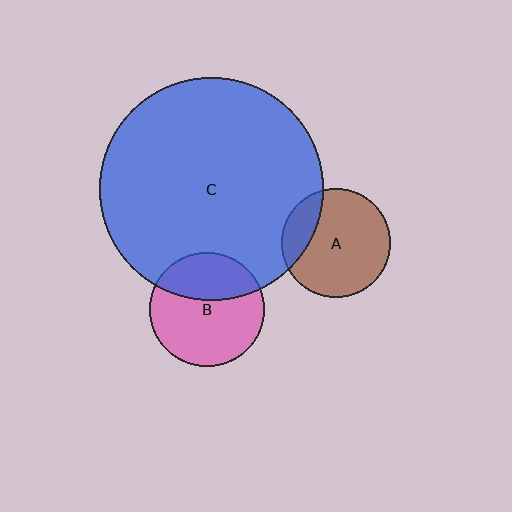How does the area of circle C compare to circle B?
Approximately 3.8 times.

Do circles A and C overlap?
Yes.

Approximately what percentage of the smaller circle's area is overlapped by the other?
Approximately 20%.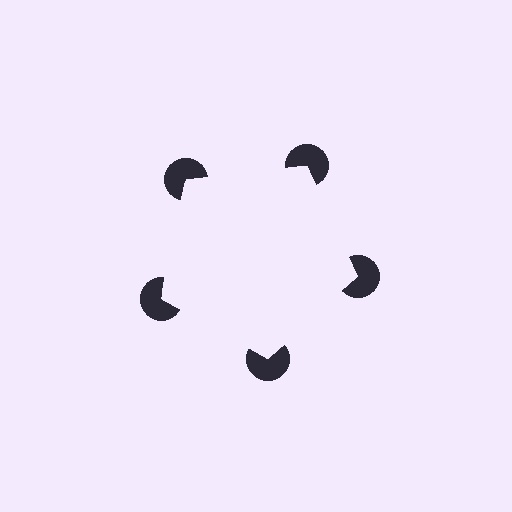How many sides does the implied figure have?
5 sides.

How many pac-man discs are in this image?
There are 5 — one at each vertex of the illusory pentagon.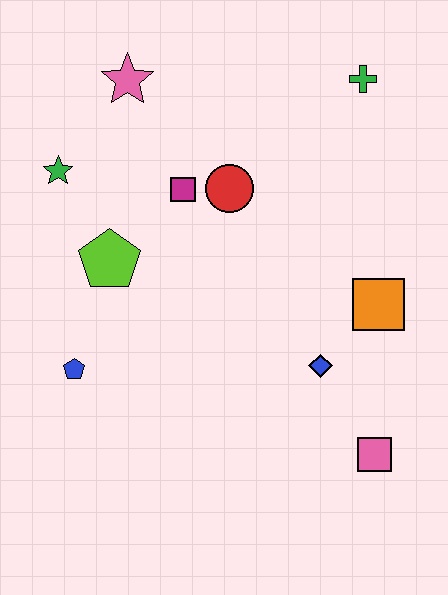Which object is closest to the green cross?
The red circle is closest to the green cross.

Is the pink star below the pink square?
No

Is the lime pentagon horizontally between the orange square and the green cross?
No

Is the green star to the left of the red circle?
Yes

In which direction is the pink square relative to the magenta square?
The pink square is below the magenta square.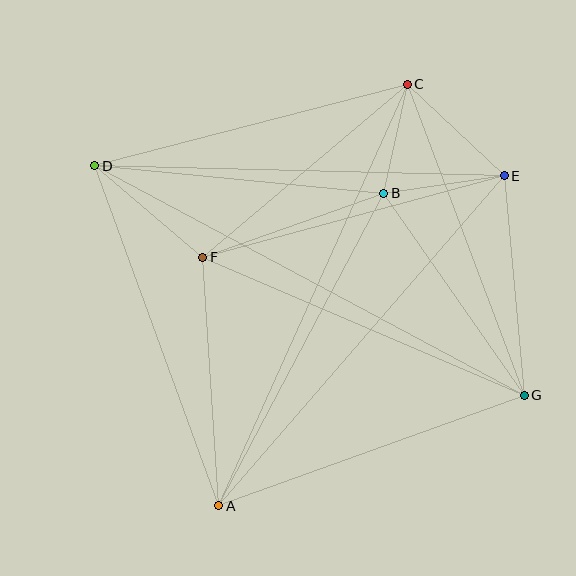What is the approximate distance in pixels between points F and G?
The distance between F and G is approximately 350 pixels.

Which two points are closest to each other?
Points B and C are closest to each other.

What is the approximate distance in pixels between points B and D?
The distance between B and D is approximately 290 pixels.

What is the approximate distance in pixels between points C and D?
The distance between C and D is approximately 323 pixels.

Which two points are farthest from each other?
Points D and G are farthest from each other.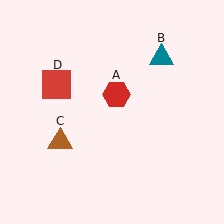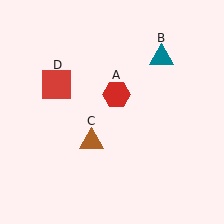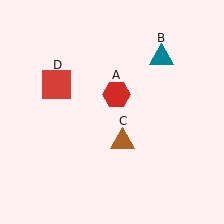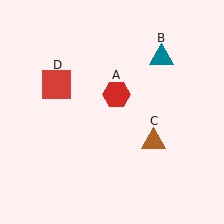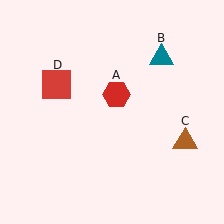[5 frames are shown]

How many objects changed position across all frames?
1 object changed position: brown triangle (object C).